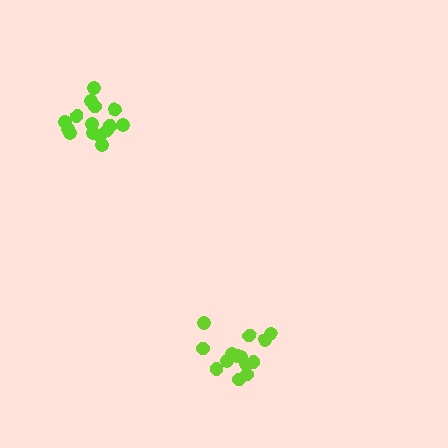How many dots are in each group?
Group 1: 14 dots, Group 2: 15 dots (29 total).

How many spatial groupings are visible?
There are 2 spatial groupings.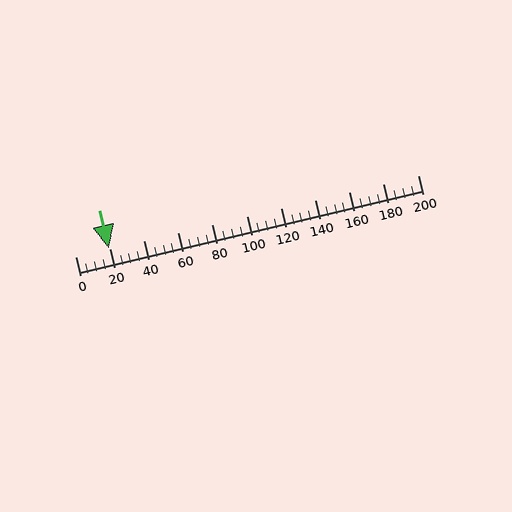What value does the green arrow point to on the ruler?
The green arrow points to approximately 20.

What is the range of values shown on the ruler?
The ruler shows values from 0 to 200.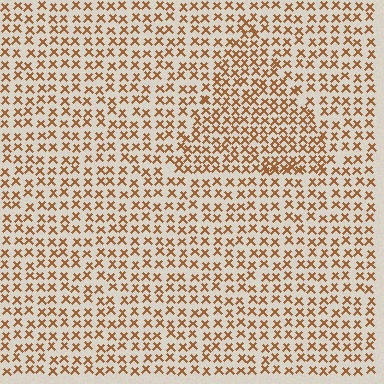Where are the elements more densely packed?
The elements are more densely packed inside the triangle boundary.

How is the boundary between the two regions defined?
The boundary is defined by a change in element density (approximately 1.5x ratio). All elements are the same color, size, and shape.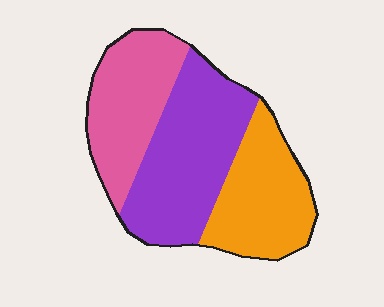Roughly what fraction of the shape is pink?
Pink takes up about one third (1/3) of the shape.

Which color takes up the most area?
Purple, at roughly 40%.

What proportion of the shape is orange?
Orange covers around 30% of the shape.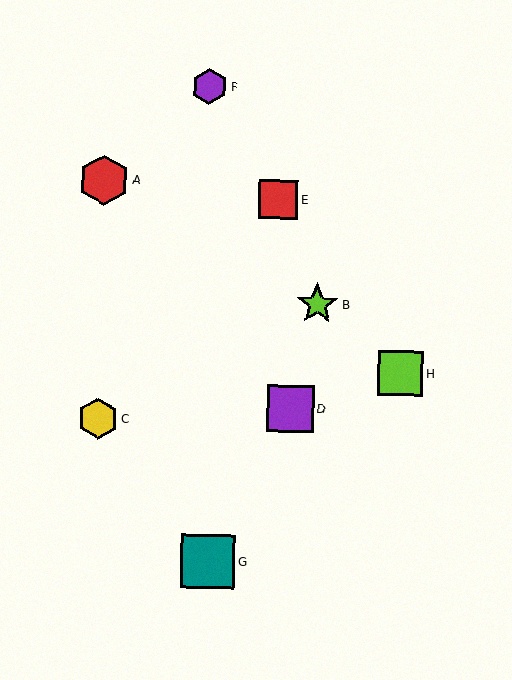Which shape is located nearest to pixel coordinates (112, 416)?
The yellow hexagon (labeled C) at (98, 418) is nearest to that location.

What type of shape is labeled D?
Shape D is a purple square.